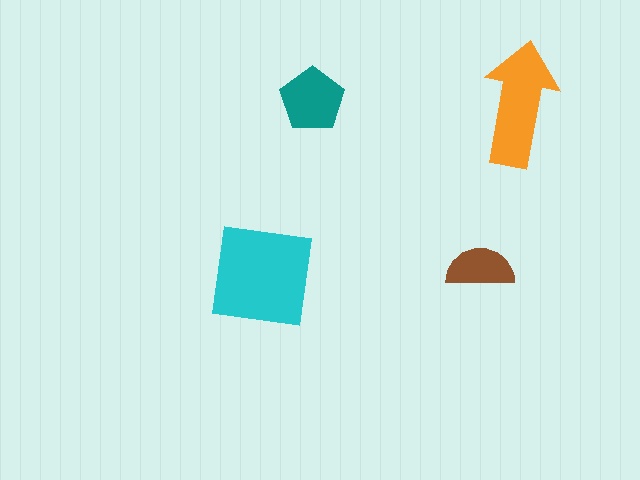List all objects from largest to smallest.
The cyan square, the orange arrow, the teal pentagon, the brown semicircle.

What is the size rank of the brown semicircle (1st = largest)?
4th.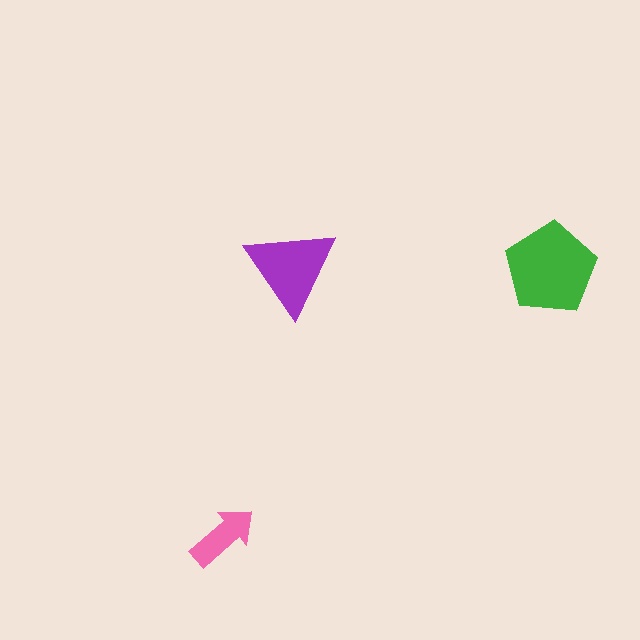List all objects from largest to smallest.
The green pentagon, the purple triangle, the pink arrow.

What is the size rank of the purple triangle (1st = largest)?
2nd.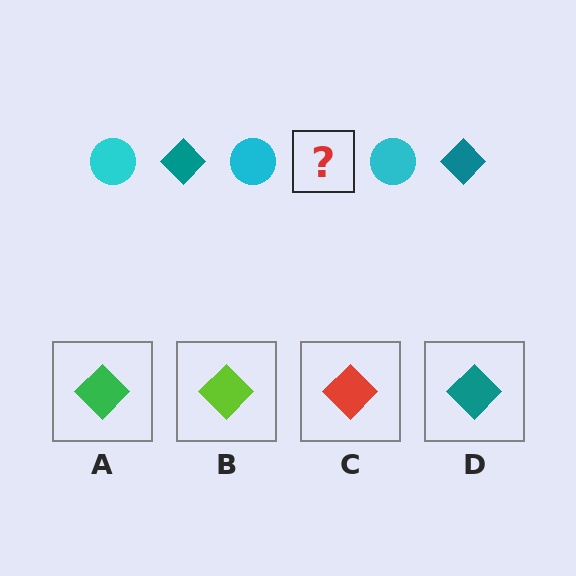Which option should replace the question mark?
Option D.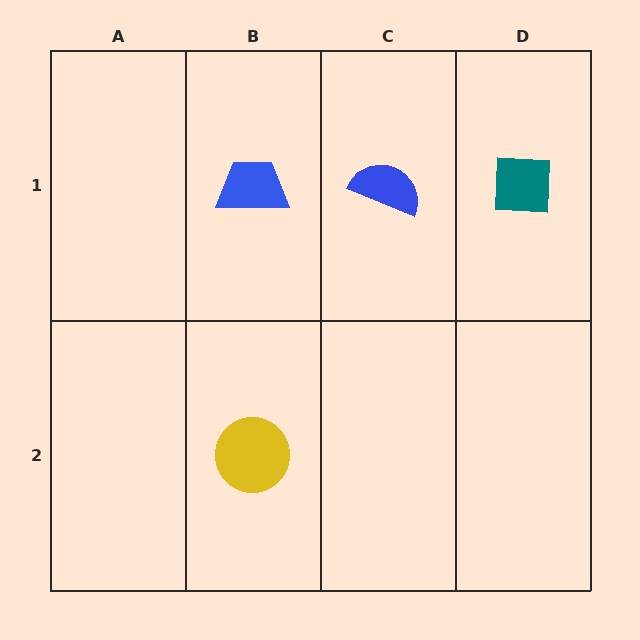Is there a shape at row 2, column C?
No, that cell is empty.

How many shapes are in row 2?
1 shape.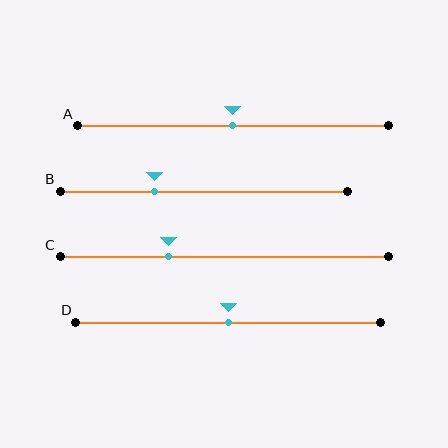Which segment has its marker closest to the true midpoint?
Segment A has its marker closest to the true midpoint.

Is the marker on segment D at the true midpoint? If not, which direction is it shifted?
Yes, the marker on segment D is at the true midpoint.